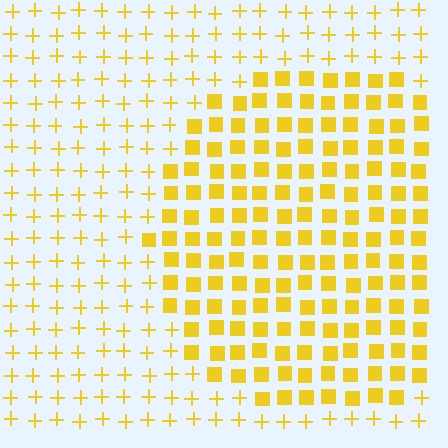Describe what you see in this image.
The image is filled with small yellow elements arranged in a uniform grid. A circle-shaped region contains squares, while the surrounding area contains plus signs. The boundary is defined purely by the change in element shape.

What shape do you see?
I see a circle.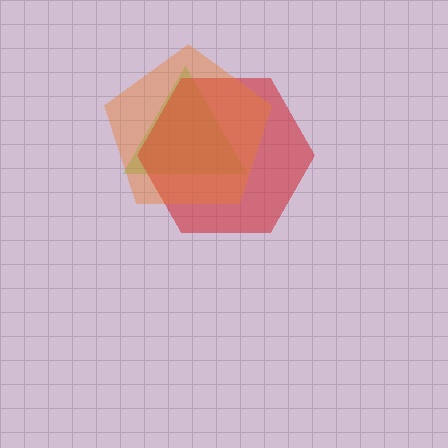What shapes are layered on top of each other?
The layered shapes are: a lime triangle, a red hexagon, an orange pentagon.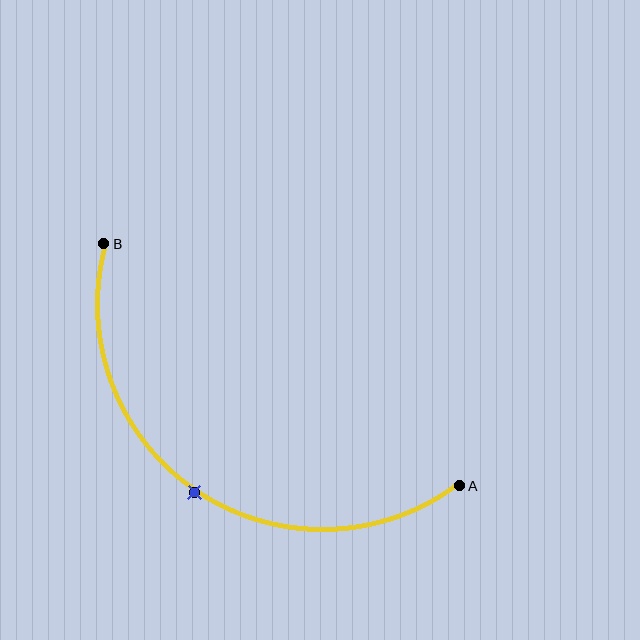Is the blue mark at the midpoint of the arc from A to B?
Yes. The blue mark lies on the arc at equal arc-length from both A and B — it is the arc midpoint.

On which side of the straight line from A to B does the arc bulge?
The arc bulges below and to the left of the straight line connecting A and B.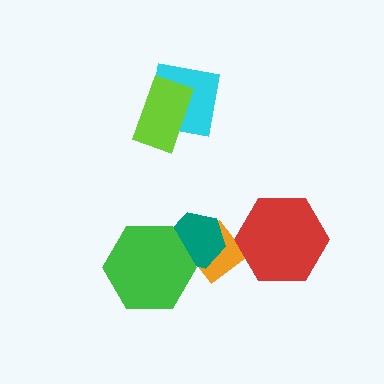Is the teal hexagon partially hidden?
Yes, it is partially covered by another shape.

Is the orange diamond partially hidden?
Yes, it is partially covered by another shape.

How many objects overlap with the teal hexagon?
2 objects overlap with the teal hexagon.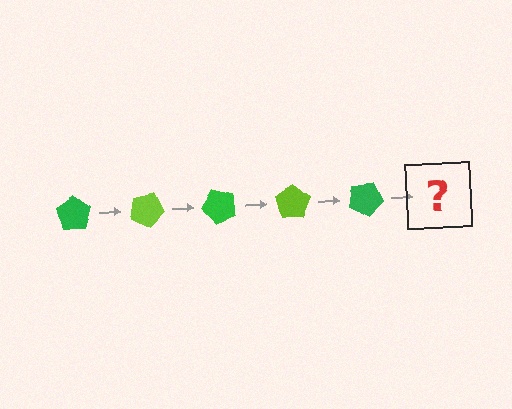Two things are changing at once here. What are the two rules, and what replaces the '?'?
The two rules are that it rotates 25 degrees each step and the color cycles through green and lime. The '?' should be a lime pentagon, rotated 125 degrees from the start.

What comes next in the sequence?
The next element should be a lime pentagon, rotated 125 degrees from the start.